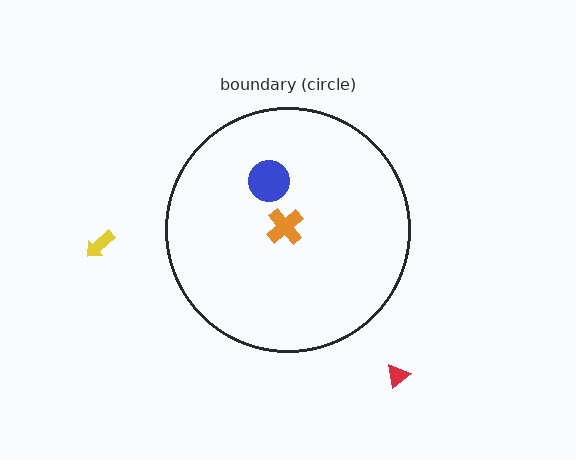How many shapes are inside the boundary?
2 inside, 2 outside.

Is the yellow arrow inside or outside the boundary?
Outside.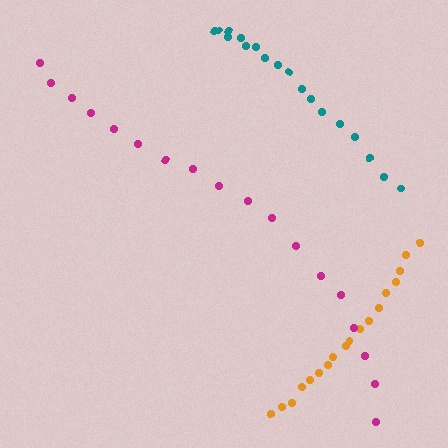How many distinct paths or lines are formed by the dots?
There are 3 distinct paths.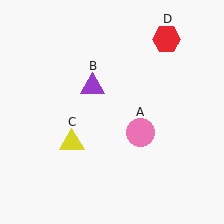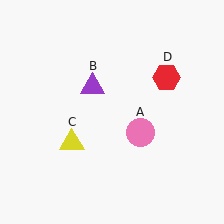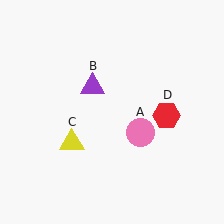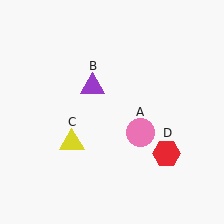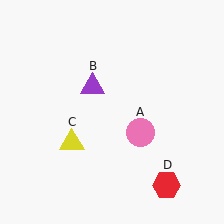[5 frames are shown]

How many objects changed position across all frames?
1 object changed position: red hexagon (object D).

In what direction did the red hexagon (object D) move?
The red hexagon (object D) moved down.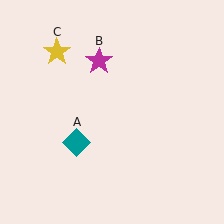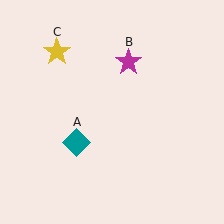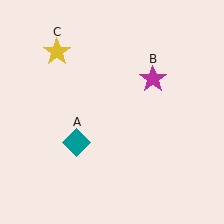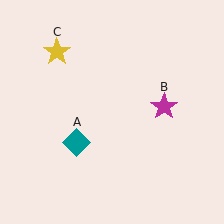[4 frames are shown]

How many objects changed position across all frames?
1 object changed position: magenta star (object B).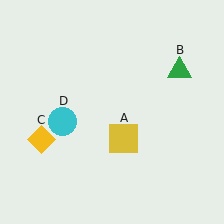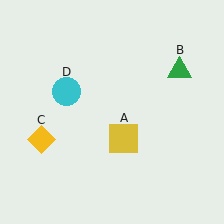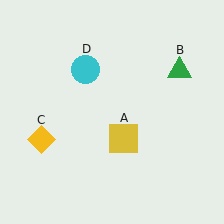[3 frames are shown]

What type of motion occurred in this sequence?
The cyan circle (object D) rotated clockwise around the center of the scene.